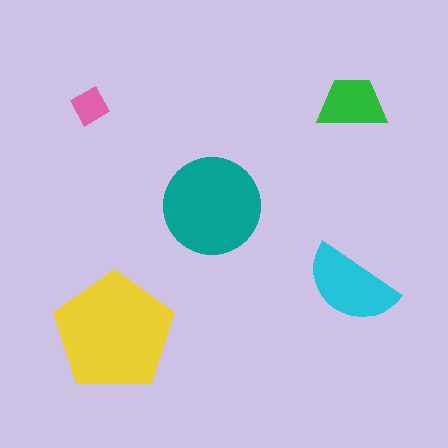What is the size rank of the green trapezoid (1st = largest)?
4th.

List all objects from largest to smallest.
The yellow pentagon, the teal circle, the cyan semicircle, the green trapezoid, the pink diamond.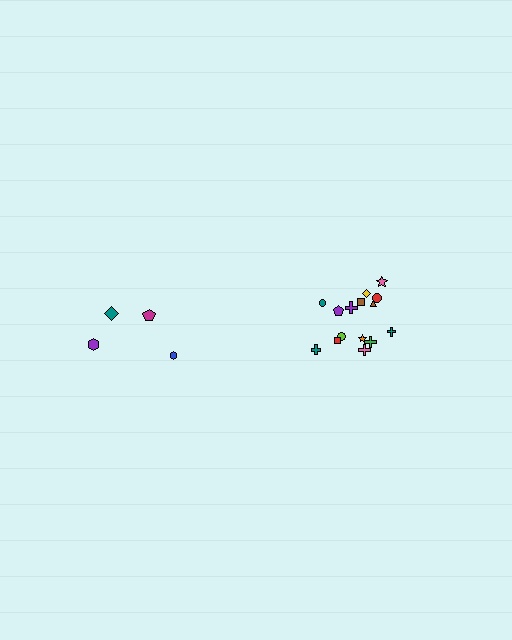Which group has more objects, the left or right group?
The right group.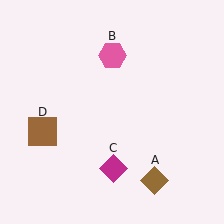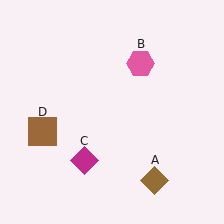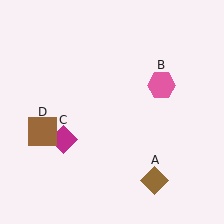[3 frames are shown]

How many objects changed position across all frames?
2 objects changed position: pink hexagon (object B), magenta diamond (object C).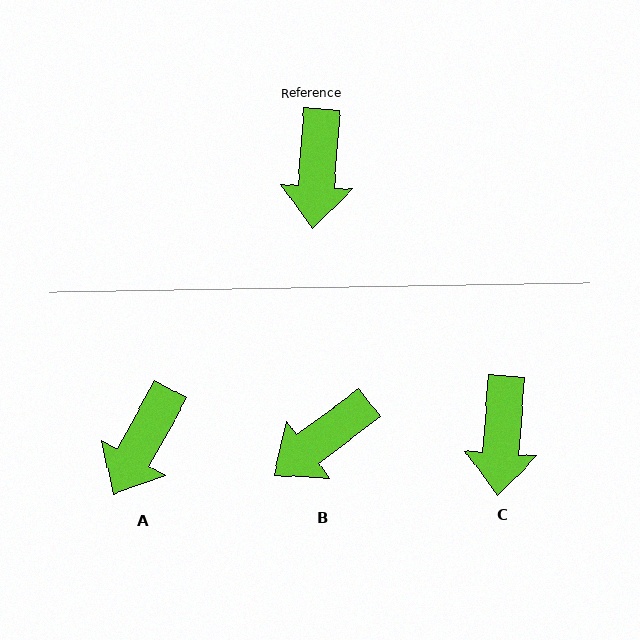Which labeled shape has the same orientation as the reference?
C.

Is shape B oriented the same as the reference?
No, it is off by about 49 degrees.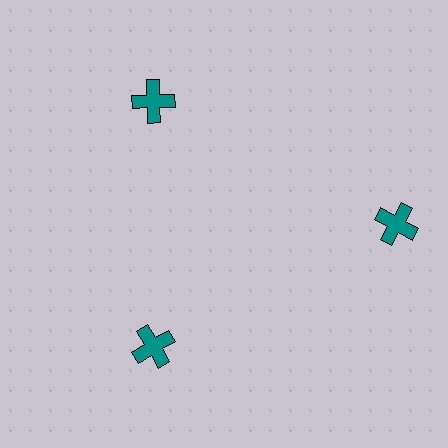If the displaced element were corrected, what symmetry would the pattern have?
It would have 3-fold rotational symmetry — the pattern would map onto itself every 120 degrees.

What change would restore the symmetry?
The symmetry would be restored by moving it inward, back onto the ring so that all 3 crosses sit at equal angles and equal distance from the center.